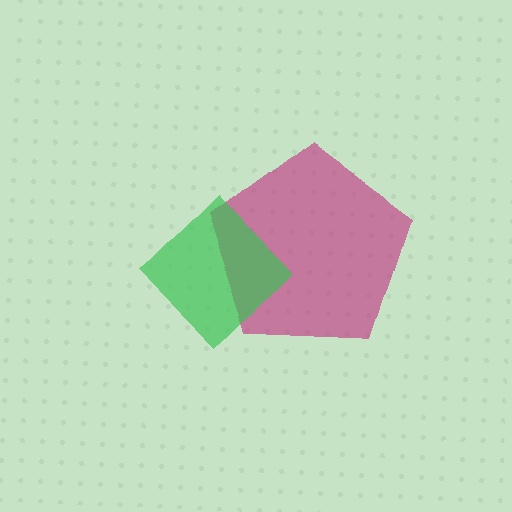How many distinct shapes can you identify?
There are 2 distinct shapes: a magenta pentagon, a green diamond.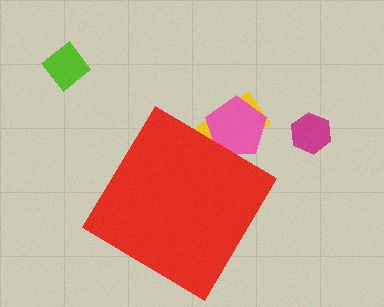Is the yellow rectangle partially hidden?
Yes, the yellow rectangle is partially hidden behind the red diamond.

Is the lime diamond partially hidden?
No, the lime diamond is fully visible.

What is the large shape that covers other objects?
A red diamond.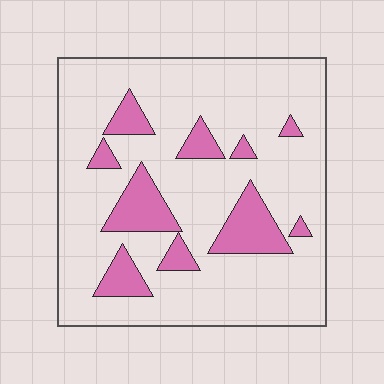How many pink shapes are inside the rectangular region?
10.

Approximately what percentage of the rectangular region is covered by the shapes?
Approximately 20%.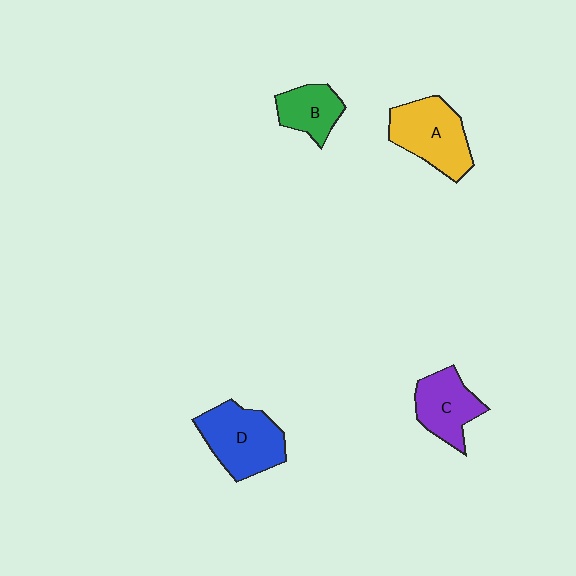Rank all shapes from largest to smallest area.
From largest to smallest: D (blue), A (yellow), C (purple), B (green).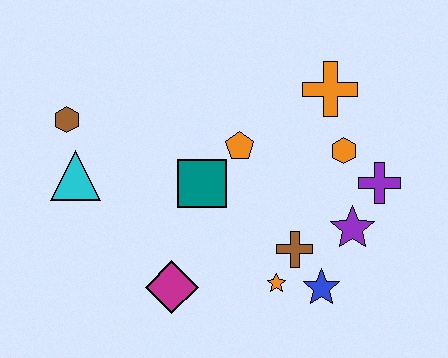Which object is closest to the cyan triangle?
The brown hexagon is closest to the cyan triangle.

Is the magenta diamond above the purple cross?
No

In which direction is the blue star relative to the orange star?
The blue star is to the right of the orange star.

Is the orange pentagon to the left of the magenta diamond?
No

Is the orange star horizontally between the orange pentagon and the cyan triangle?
No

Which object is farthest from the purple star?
The brown hexagon is farthest from the purple star.